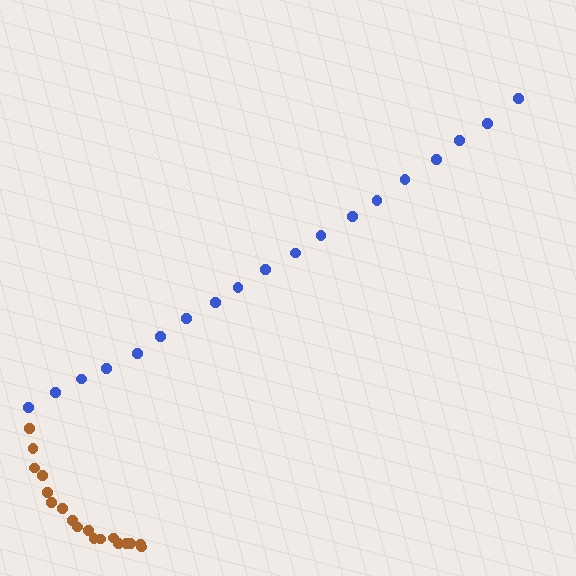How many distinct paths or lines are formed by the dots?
There are 2 distinct paths.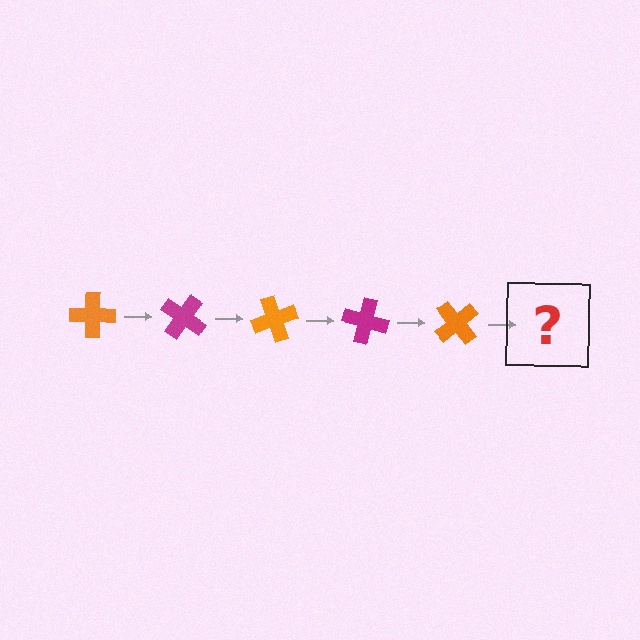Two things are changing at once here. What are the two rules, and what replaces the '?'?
The two rules are that it rotates 35 degrees each step and the color cycles through orange and magenta. The '?' should be a magenta cross, rotated 175 degrees from the start.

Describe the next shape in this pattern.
It should be a magenta cross, rotated 175 degrees from the start.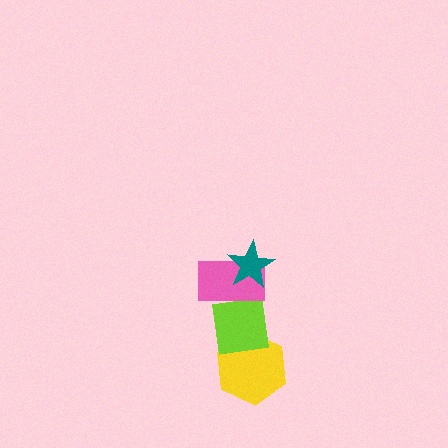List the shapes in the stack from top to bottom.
From top to bottom: the teal star, the pink rectangle, the lime square, the yellow hexagon.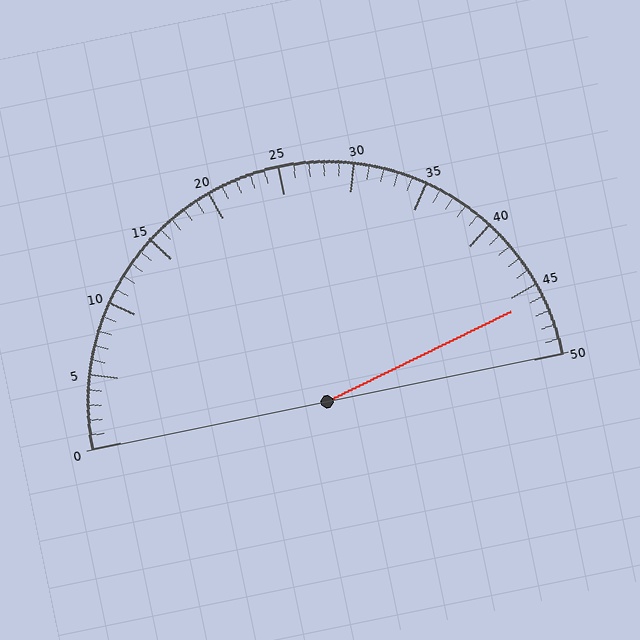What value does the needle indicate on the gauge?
The needle indicates approximately 46.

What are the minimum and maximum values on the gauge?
The gauge ranges from 0 to 50.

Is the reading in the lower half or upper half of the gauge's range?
The reading is in the upper half of the range (0 to 50).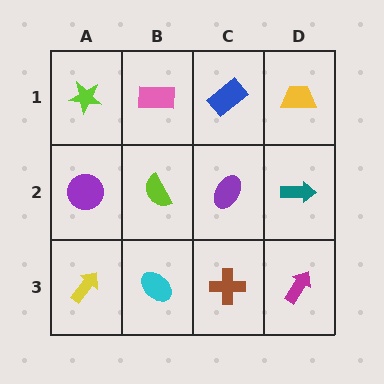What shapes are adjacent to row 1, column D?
A teal arrow (row 2, column D), a blue rectangle (row 1, column C).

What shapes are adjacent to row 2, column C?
A blue rectangle (row 1, column C), a brown cross (row 3, column C), a lime semicircle (row 2, column B), a teal arrow (row 2, column D).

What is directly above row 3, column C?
A purple ellipse.